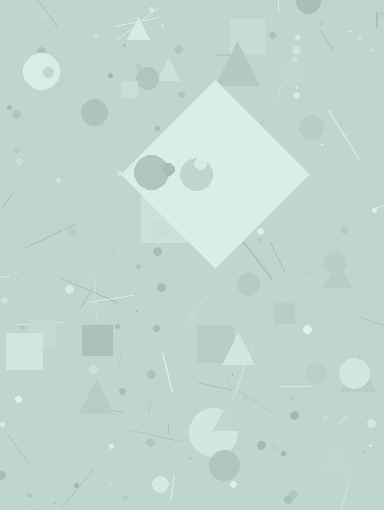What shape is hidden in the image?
A diamond is hidden in the image.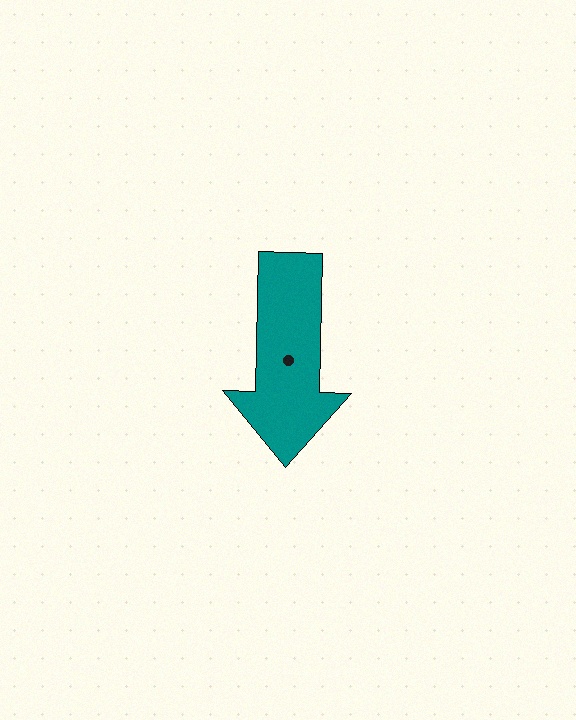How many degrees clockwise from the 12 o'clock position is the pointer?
Approximately 181 degrees.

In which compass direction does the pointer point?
South.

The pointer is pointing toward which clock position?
Roughly 6 o'clock.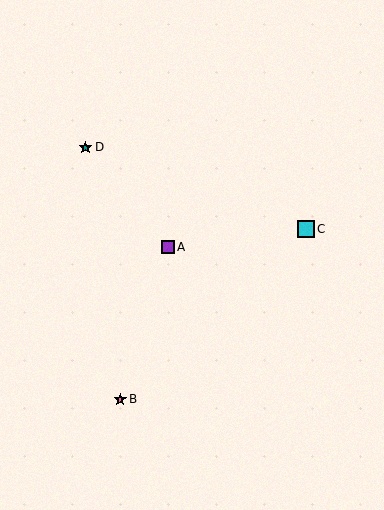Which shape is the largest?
The cyan square (labeled C) is the largest.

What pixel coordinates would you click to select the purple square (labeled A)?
Click at (168, 247) to select the purple square A.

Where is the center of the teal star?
The center of the teal star is at (85, 147).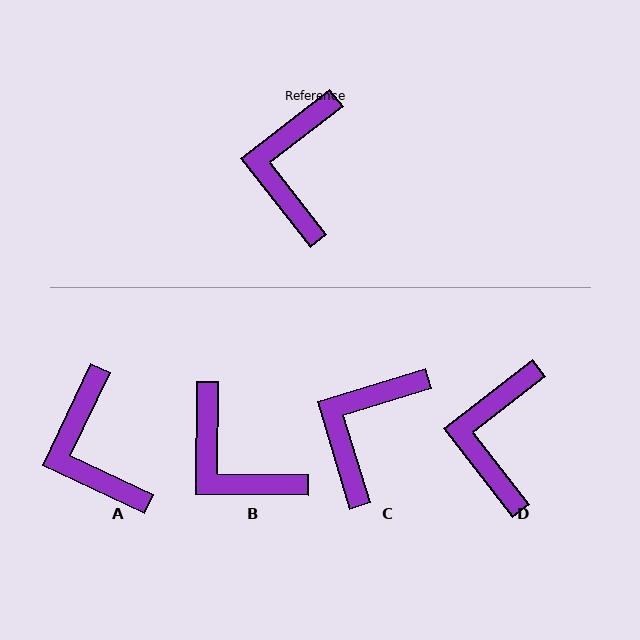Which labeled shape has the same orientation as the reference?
D.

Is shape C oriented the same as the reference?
No, it is off by about 21 degrees.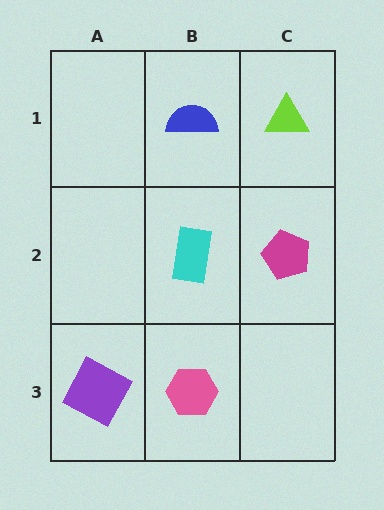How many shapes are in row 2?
2 shapes.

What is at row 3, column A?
A purple square.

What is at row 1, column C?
A lime triangle.